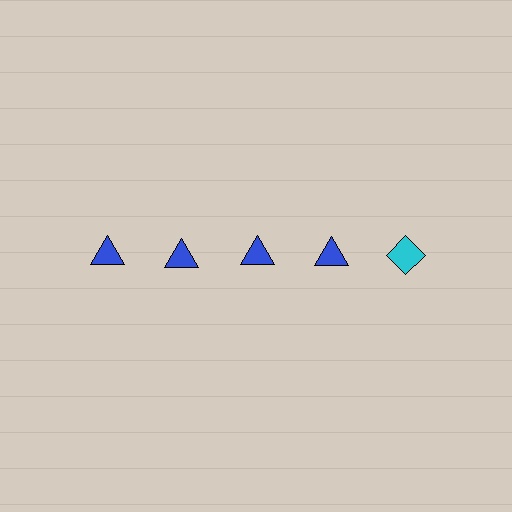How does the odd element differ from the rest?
It differs in both color (cyan instead of blue) and shape (diamond instead of triangle).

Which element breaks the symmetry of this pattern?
The cyan diamond in the top row, rightmost column breaks the symmetry. All other shapes are blue triangles.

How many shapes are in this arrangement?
There are 5 shapes arranged in a grid pattern.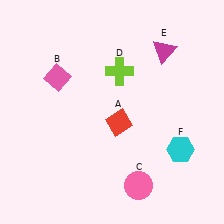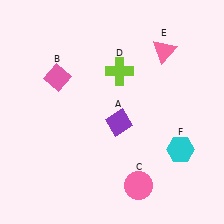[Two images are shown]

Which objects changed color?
A changed from red to purple. E changed from magenta to pink.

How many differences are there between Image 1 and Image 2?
There are 2 differences between the two images.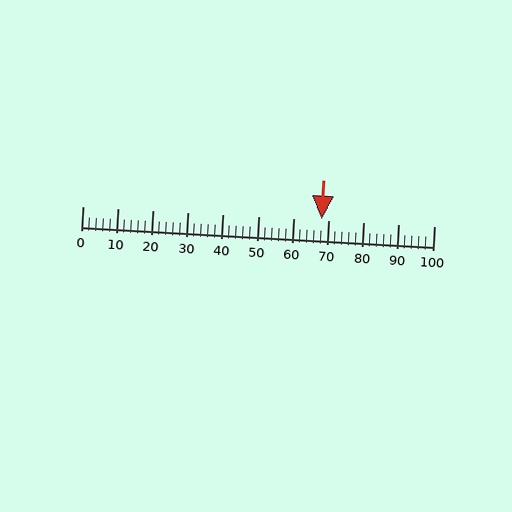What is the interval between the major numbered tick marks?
The major tick marks are spaced 10 units apart.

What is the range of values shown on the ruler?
The ruler shows values from 0 to 100.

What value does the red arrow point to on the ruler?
The red arrow points to approximately 68.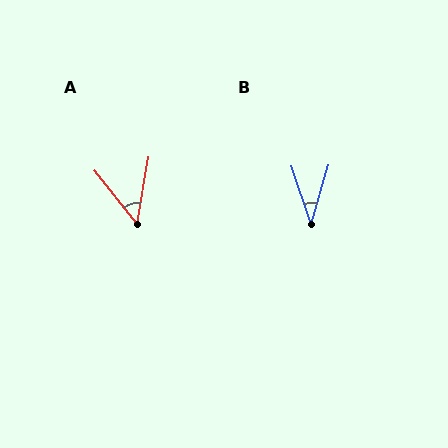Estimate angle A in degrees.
Approximately 48 degrees.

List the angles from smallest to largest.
B (34°), A (48°).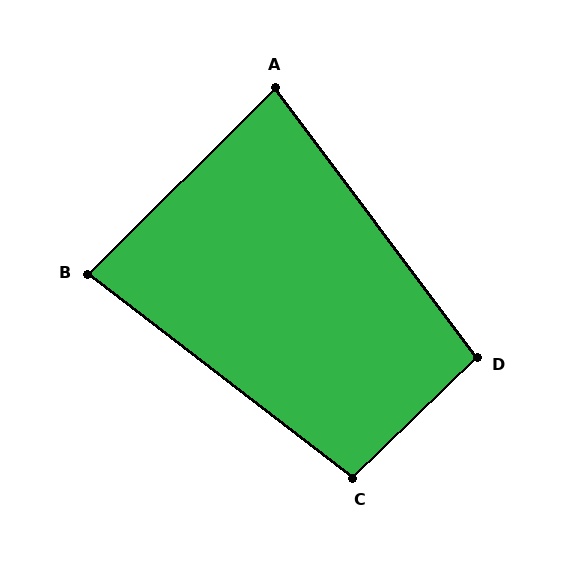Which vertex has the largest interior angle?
C, at approximately 98 degrees.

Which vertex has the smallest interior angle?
A, at approximately 82 degrees.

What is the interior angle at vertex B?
Approximately 82 degrees (acute).